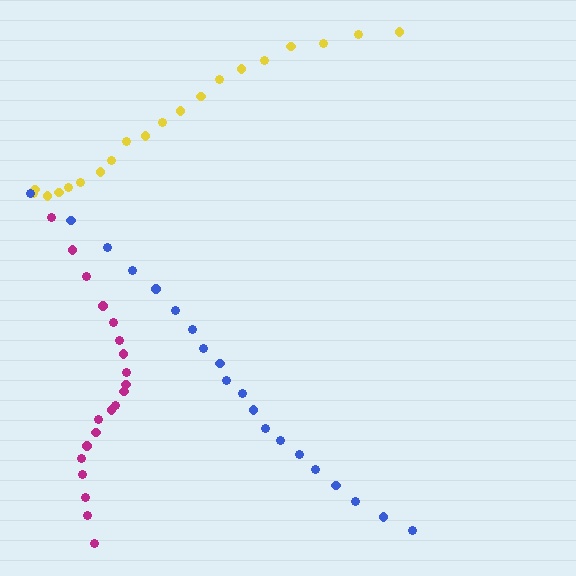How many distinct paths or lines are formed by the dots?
There are 3 distinct paths.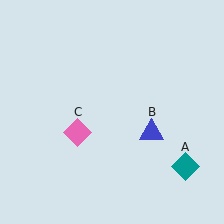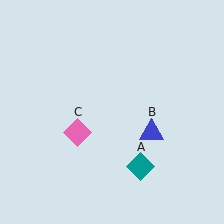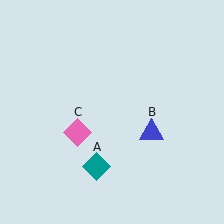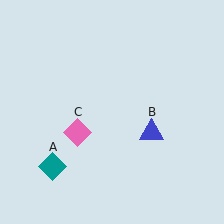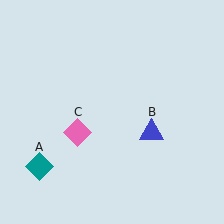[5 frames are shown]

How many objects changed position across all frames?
1 object changed position: teal diamond (object A).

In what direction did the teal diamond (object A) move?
The teal diamond (object A) moved left.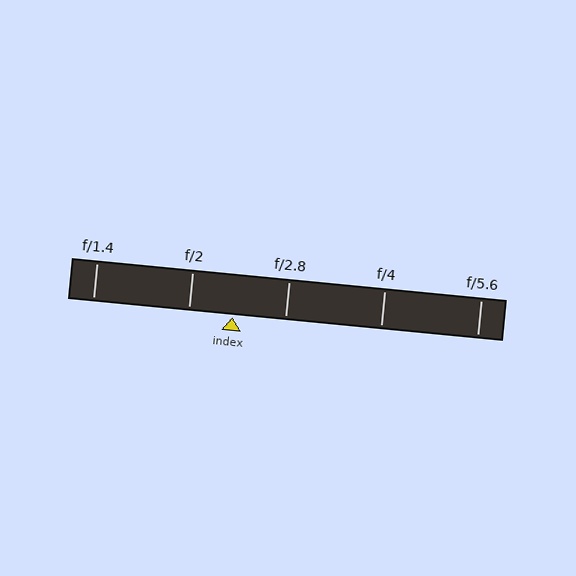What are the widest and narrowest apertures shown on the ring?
The widest aperture shown is f/1.4 and the narrowest is f/5.6.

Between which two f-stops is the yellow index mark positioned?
The index mark is between f/2 and f/2.8.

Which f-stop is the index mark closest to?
The index mark is closest to f/2.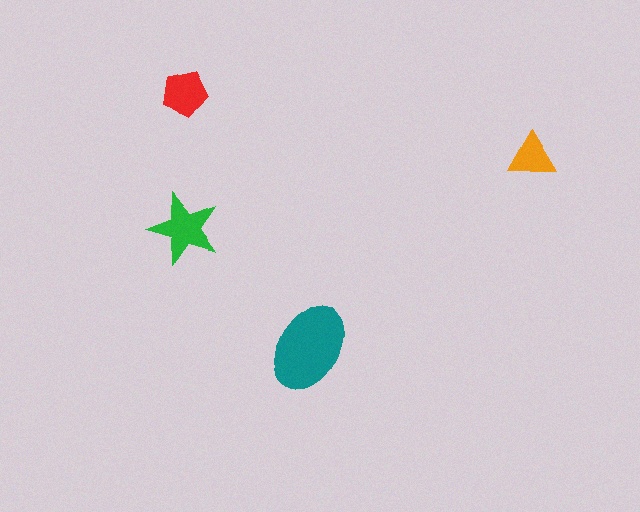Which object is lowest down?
The teal ellipse is bottommost.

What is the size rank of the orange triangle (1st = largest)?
4th.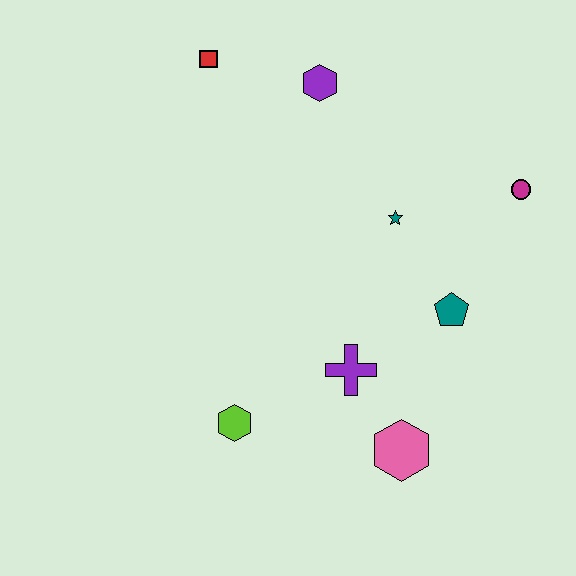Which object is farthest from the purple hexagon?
The pink hexagon is farthest from the purple hexagon.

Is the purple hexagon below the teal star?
No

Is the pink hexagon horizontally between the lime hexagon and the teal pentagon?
Yes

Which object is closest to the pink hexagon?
The purple cross is closest to the pink hexagon.